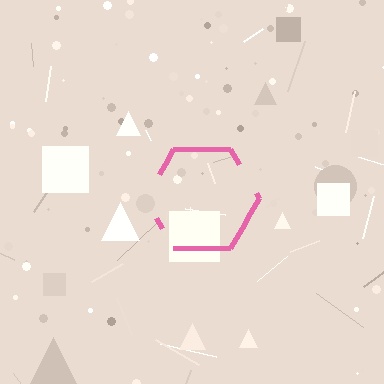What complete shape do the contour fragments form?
The contour fragments form a hexagon.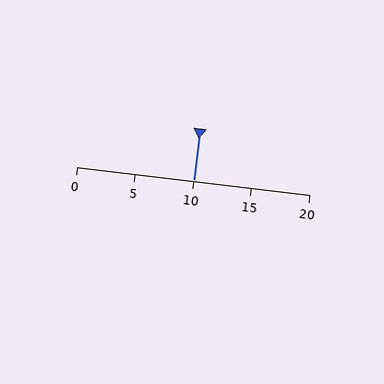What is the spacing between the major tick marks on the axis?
The major ticks are spaced 5 apart.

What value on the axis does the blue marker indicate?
The marker indicates approximately 10.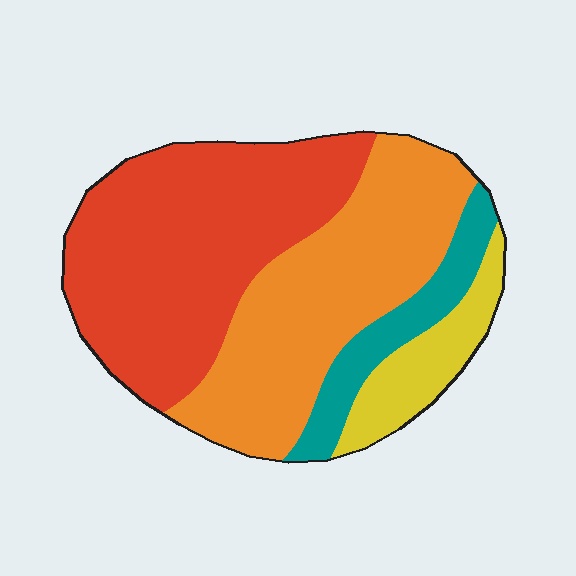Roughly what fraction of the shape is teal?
Teal covers roughly 10% of the shape.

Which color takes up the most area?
Red, at roughly 45%.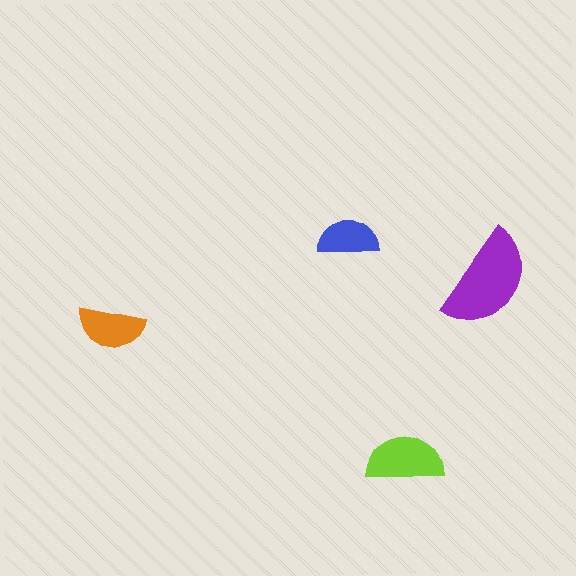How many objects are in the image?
There are 4 objects in the image.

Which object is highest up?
The blue semicircle is topmost.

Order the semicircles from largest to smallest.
the purple one, the lime one, the orange one, the blue one.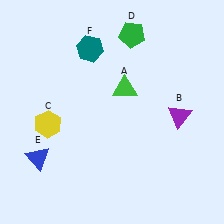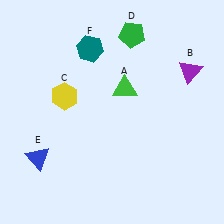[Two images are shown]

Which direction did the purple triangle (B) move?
The purple triangle (B) moved up.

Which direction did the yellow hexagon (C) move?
The yellow hexagon (C) moved up.